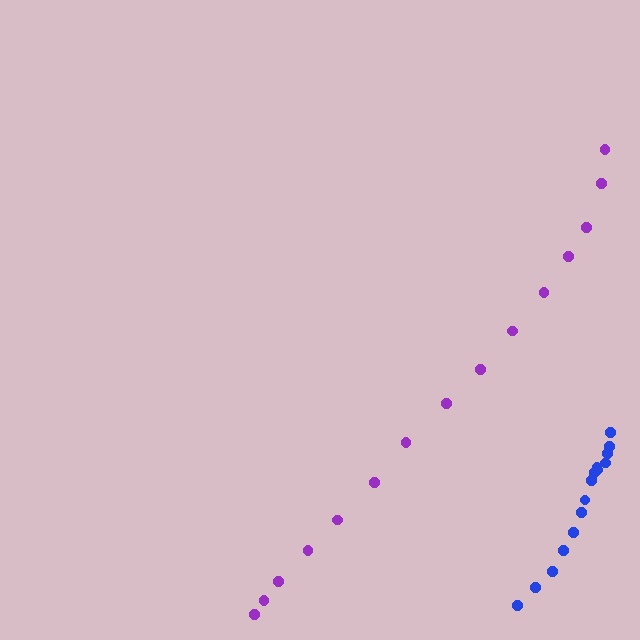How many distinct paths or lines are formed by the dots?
There are 2 distinct paths.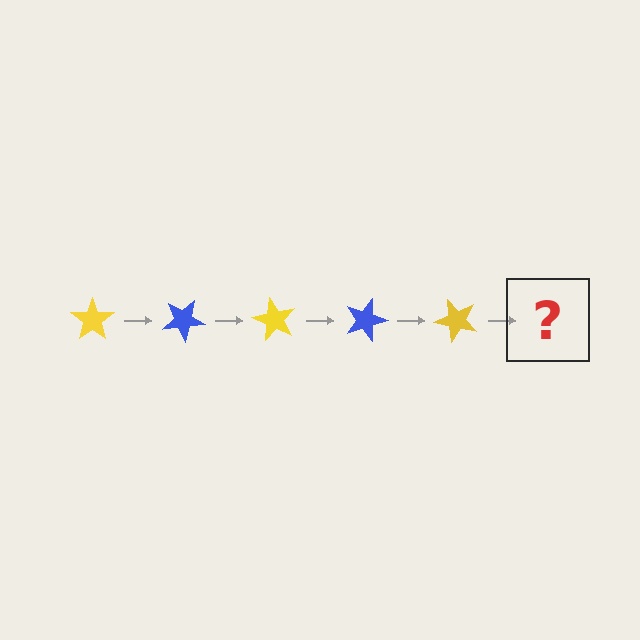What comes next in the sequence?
The next element should be a blue star, rotated 150 degrees from the start.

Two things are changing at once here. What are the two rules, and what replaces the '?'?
The two rules are that it rotates 30 degrees each step and the color cycles through yellow and blue. The '?' should be a blue star, rotated 150 degrees from the start.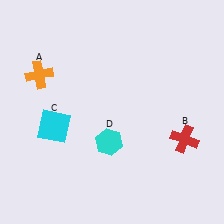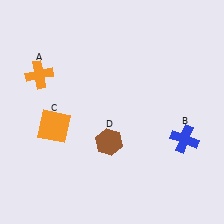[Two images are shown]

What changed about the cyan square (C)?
In Image 1, C is cyan. In Image 2, it changed to orange.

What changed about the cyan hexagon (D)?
In Image 1, D is cyan. In Image 2, it changed to brown.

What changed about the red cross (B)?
In Image 1, B is red. In Image 2, it changed to blue.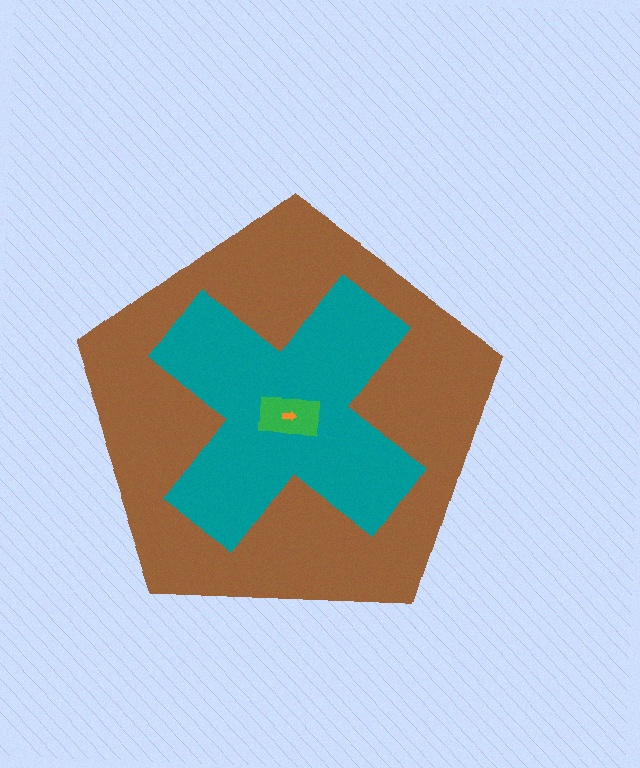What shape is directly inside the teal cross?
The green rectangle.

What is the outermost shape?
The brown pentagon.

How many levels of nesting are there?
4.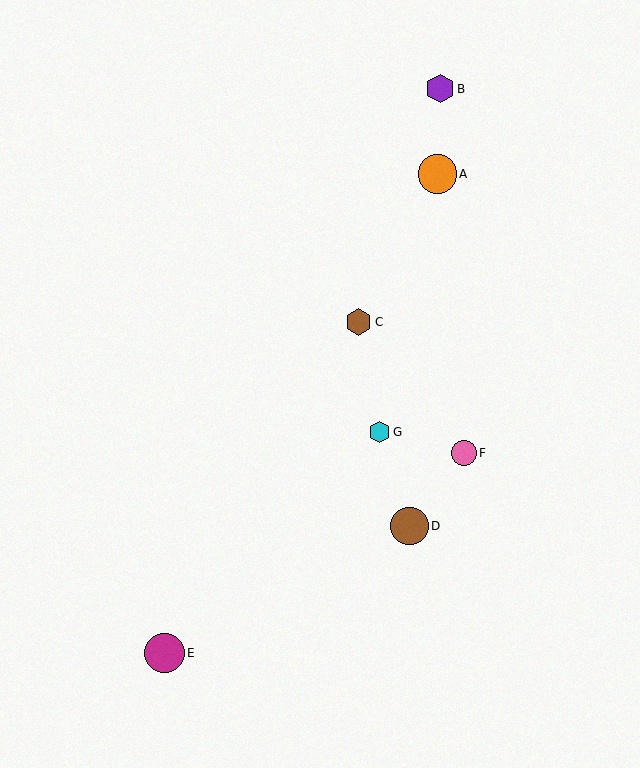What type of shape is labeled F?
Shape F is a pink circle.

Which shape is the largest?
The magenta circle (labeled E) is the largest.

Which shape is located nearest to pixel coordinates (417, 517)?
The brown circle (labeled D) at (409, 526) is nearest to that location.